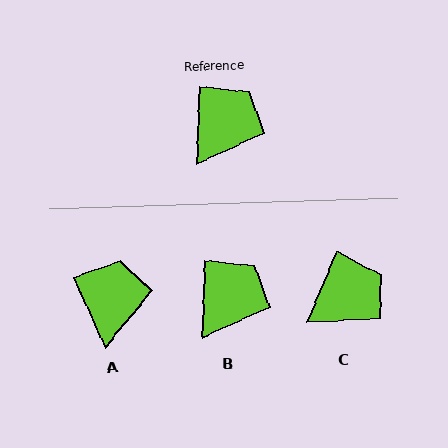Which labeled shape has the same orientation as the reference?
B.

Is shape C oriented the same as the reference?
No, it is off by about 21 degrees.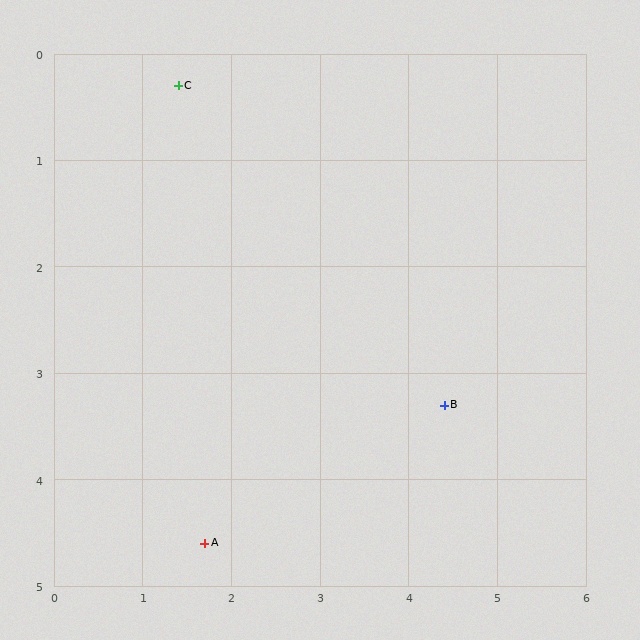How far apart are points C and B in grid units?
Points C and B are about 4.2 grid units apart.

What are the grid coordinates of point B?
Point B is at approximately (4.4, 3.3).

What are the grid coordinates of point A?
Point A is at approximately (1.7, 4.6).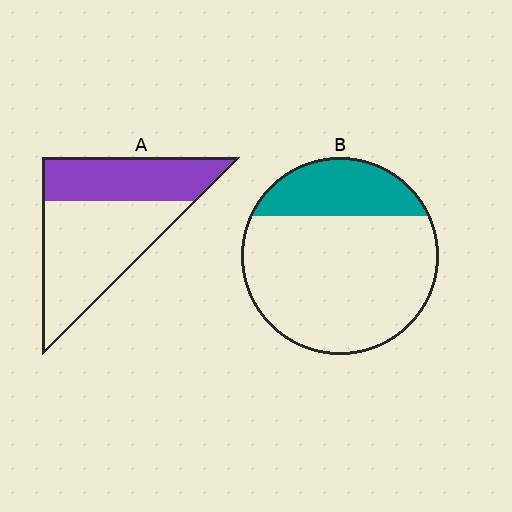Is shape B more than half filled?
No.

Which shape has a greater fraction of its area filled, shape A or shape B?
Shape A.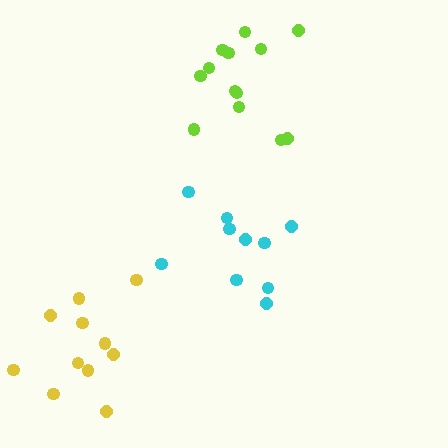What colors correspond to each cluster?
The clusters are colored: lime, cyan, yellow.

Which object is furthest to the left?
The yellow cluster is leftmost.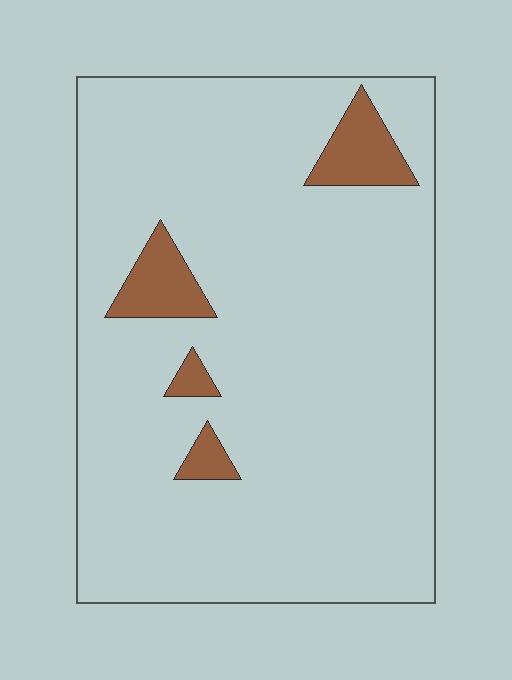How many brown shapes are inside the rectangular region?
4.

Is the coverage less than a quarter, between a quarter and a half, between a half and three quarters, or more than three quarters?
Less than a quarter.